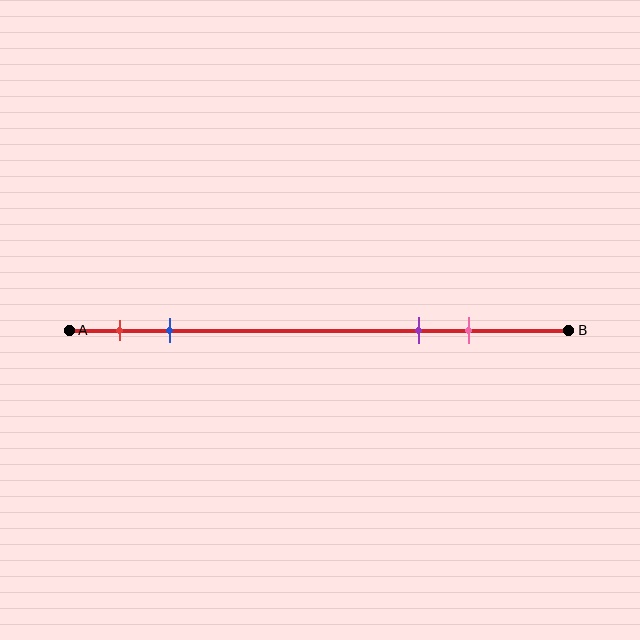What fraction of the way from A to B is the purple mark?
The purple mark is approximately 70% (0.7) of the way from A to B.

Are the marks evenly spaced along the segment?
No, the marks are not evenly spaced.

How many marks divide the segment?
There are 4 marks dividing the segment.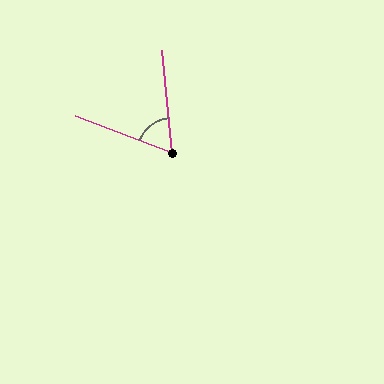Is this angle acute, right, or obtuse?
It is acute.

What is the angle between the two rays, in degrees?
Approximately 63 degrees.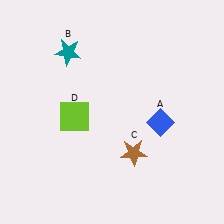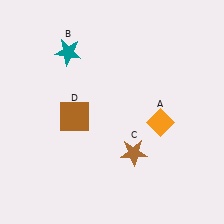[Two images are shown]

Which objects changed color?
A changed from blue to orange. D changed from lime to brown.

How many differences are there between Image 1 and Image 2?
There are 2 differences between the two images.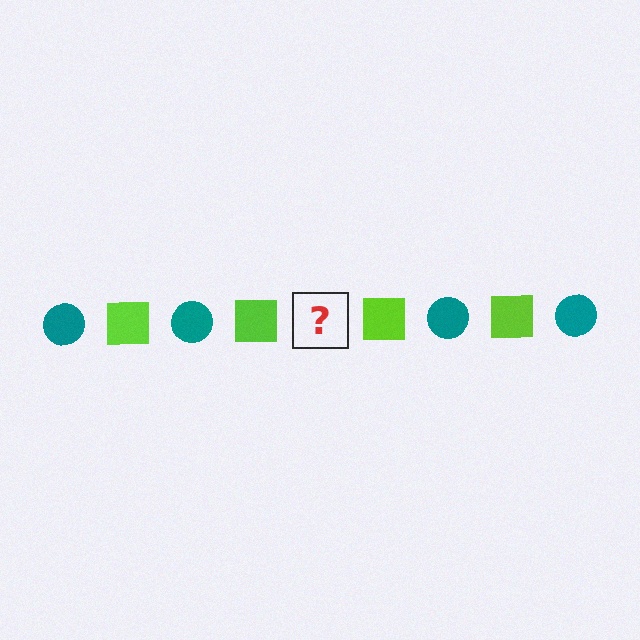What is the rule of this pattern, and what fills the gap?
The rule is that the pattern alternates between teal circle and lime square. The gap should be filled with a teal circle.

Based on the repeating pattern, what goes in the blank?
The blank should be a teal circle.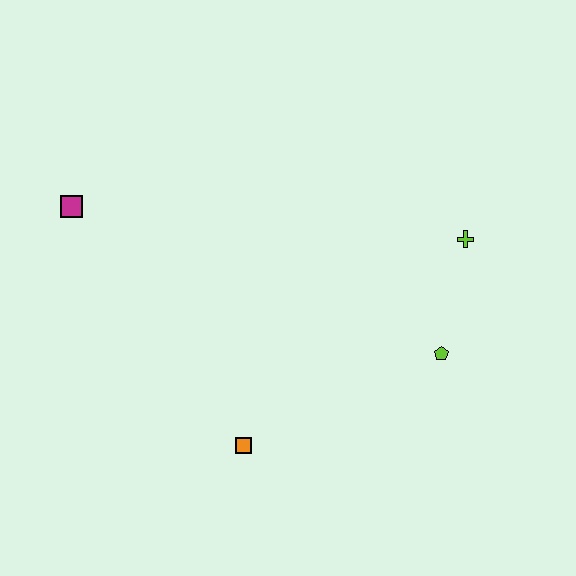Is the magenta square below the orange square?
No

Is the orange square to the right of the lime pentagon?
No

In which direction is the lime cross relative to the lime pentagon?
The lime cross is above the lime pentagon.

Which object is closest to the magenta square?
The orange square is closest to the magenta square.